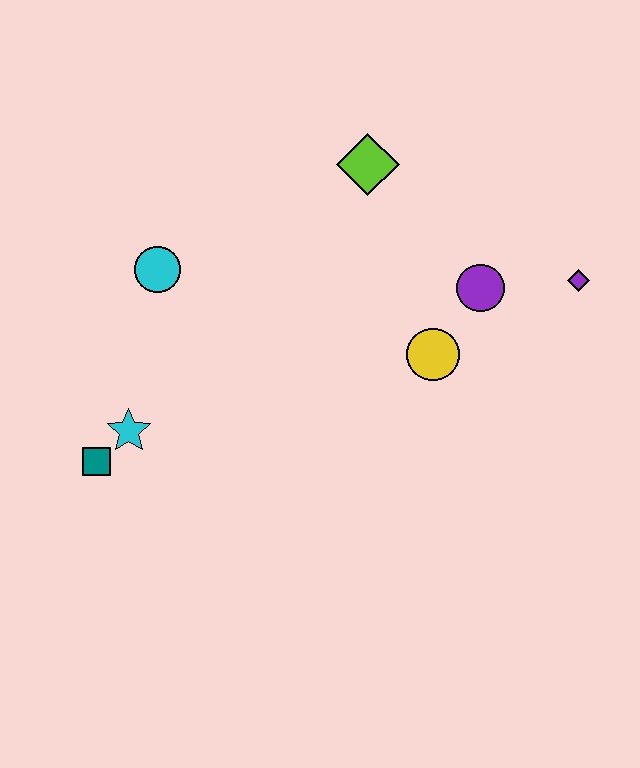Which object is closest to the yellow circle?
The purple circle is closest to the yellow circle.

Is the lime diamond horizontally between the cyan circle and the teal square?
No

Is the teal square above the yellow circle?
No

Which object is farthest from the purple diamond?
The teal square is farthest from the purple diamond.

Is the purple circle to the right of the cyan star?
Yes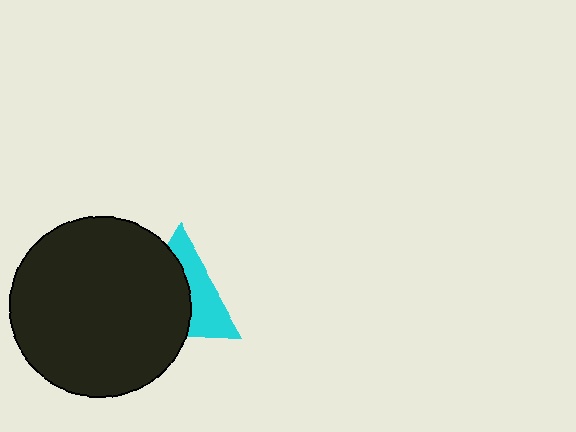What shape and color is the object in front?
The object in front is a black circle.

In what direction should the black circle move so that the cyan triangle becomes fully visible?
The black circle should move left. That is the shortest direction to clear the overlap and leave the cyan triangle fully visible.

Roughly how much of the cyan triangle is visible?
A small part of it is visible (roughly 42%).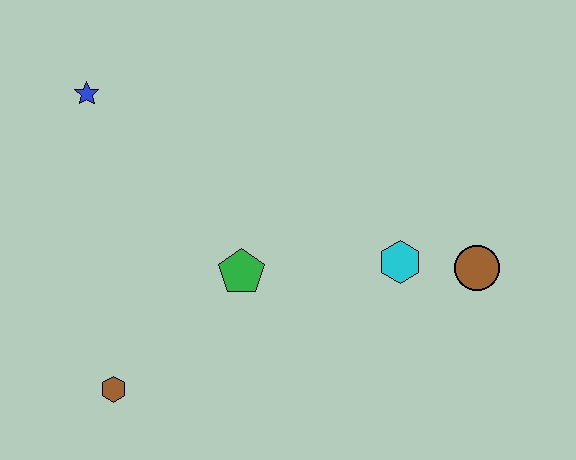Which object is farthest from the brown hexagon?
The brown circle is farthest from the brown hexagon.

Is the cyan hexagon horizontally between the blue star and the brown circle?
Yes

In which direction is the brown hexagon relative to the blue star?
The brown hexagon is below the blue star.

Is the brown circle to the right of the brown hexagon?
Yes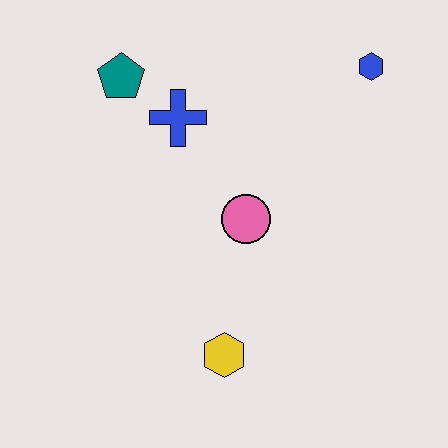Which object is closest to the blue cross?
The teal pentagon is closest to the blue cross.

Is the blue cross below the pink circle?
No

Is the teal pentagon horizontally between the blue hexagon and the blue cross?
No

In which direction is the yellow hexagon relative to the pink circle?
The yellow hexagon is below the pink circle.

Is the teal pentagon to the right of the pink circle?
No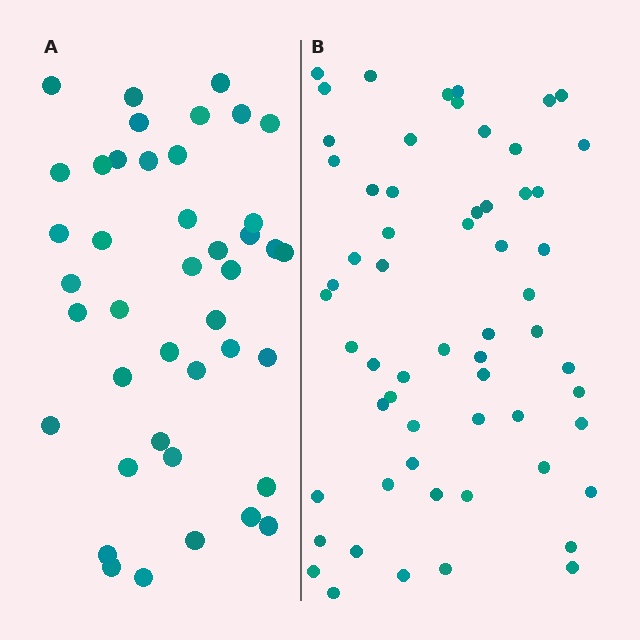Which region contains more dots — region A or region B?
Region B (the right region) has more dots.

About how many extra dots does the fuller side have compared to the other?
Region B has approximately 20 more dots than region A.